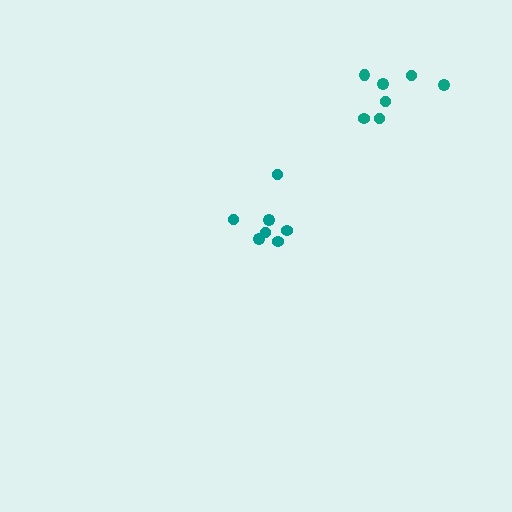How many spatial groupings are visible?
There are 2 spatial groupings.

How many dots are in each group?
Group 1: 7 dots, Group 2: 7 dots (14 total).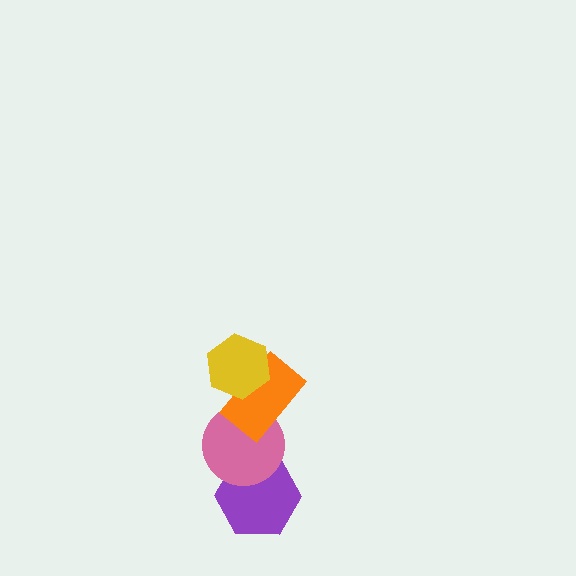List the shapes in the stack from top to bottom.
From top to bottom: the yellow hexagon, the orange rectangle, the pink circle, the purple hexagon.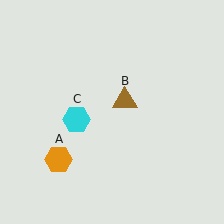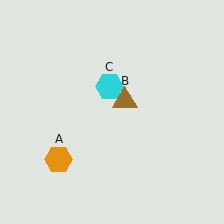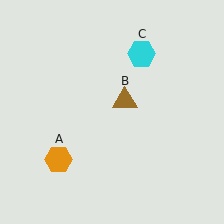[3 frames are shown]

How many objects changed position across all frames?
1 object changed position: cyan hexagon (object C).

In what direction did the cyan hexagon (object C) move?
The cyan hexagon (object C) moved up and to the right.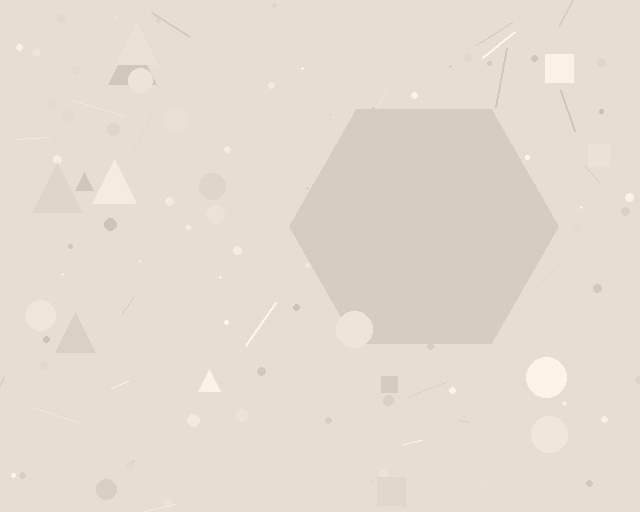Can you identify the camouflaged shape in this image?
The camouflaged shape is a hexagon.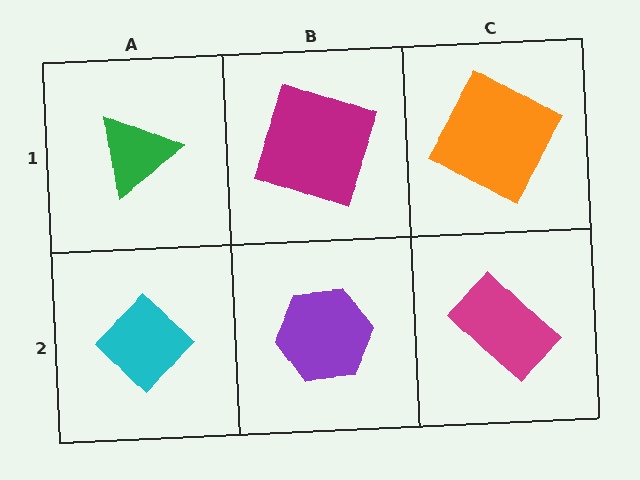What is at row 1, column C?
An orange square.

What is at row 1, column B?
A magenta square.